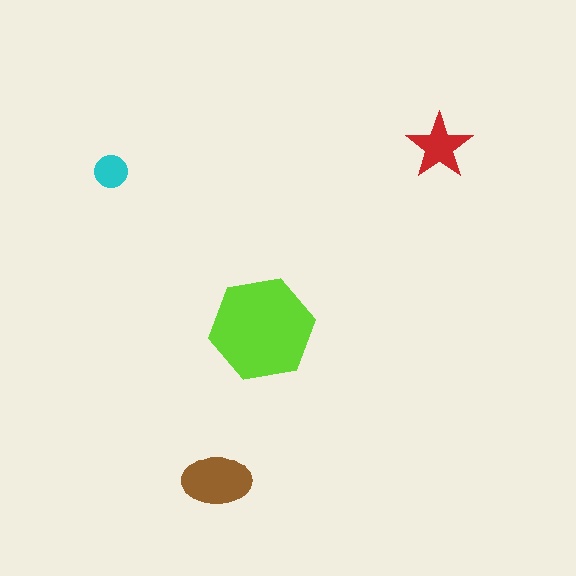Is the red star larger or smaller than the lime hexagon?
Smaller.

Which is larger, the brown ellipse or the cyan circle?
The brown ellipse.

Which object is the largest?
The lime hexagon.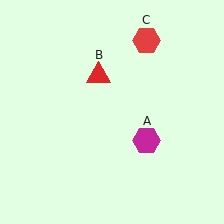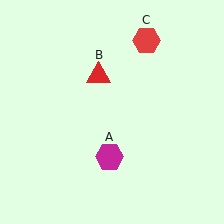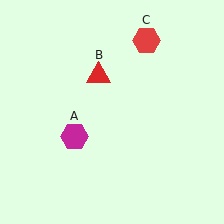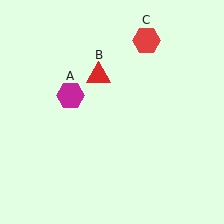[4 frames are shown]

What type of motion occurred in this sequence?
The magenta hexagon (object A) rotated clockwise around the center of the scene.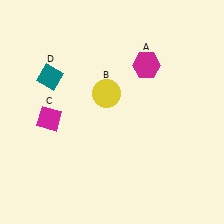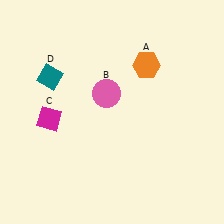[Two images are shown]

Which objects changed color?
A changed from magenta to orange. B changed from yellow to pink.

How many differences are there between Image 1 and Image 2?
There are 2 differences between the two images.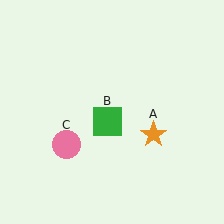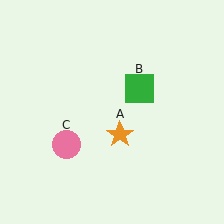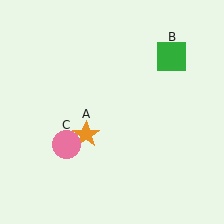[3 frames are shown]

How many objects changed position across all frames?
2 objects changed position: orange star (object A), green square (object B).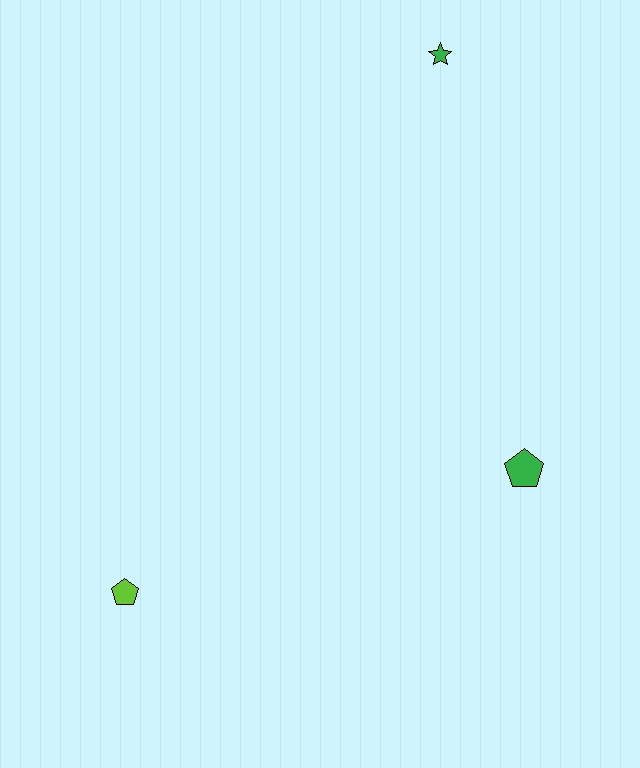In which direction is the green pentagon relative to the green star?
The green pentagon is below the green star.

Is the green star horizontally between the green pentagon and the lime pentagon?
Yes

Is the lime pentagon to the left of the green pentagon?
Yes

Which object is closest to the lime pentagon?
The green pentagon is closest to the lime pentagon.